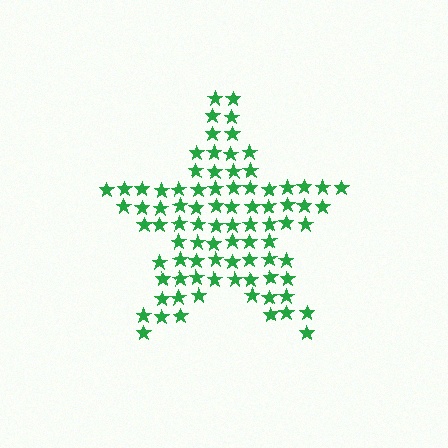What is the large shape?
The large shape is a star.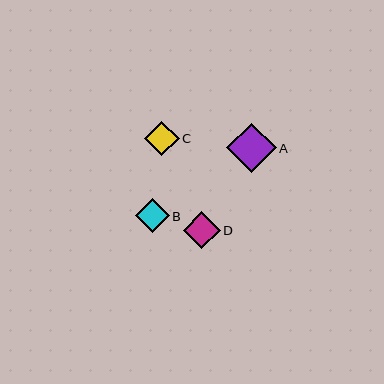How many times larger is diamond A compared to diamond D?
Diamond A is approximately 1.3 times the size of diamond D.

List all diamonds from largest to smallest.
From largest to smallest: A, D, C, B.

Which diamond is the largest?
Diamond A is the largest with a size of approximately 49 pixels.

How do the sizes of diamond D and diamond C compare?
Diamond D and diamond C are approximately the same size.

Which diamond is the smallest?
Diamond B is the smallest with a size of approximately 34 pixels.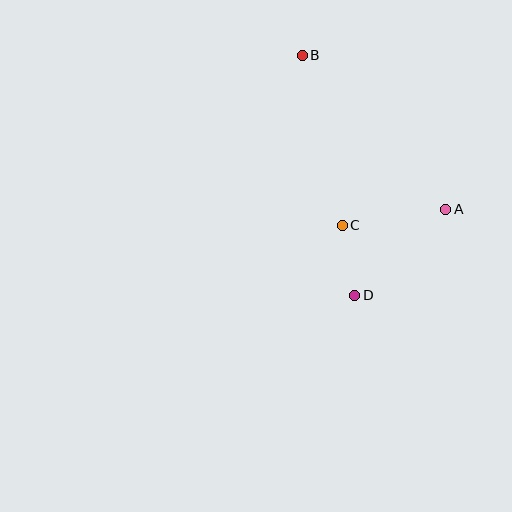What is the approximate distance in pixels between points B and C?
The distance between B and C is approximately 175 pixels.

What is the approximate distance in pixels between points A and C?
The distance between A and C is approximately 105 pixels.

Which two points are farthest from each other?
Points B and D are farthest from each other.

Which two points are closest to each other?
Points C and D are closest to each other.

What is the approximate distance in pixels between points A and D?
The distance between A and D is approximately 126 pixels.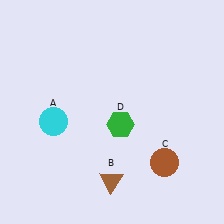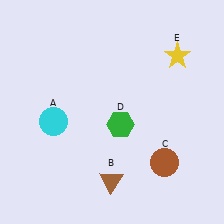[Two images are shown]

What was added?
A yellow star (E) was added in Image 2.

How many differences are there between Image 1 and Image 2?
There is 1 difference between the two images.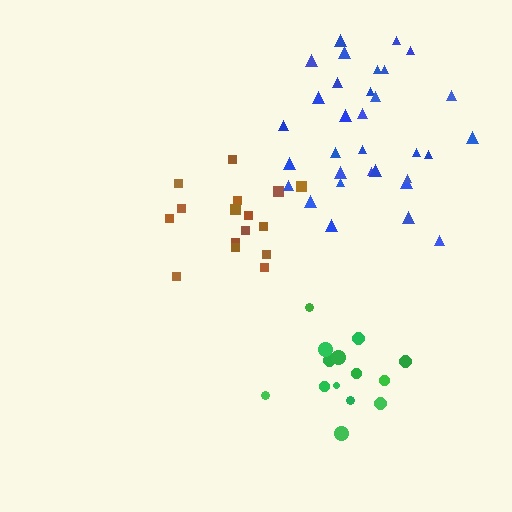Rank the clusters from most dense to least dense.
green, brown, blue.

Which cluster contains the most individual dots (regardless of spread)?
Blue (32).